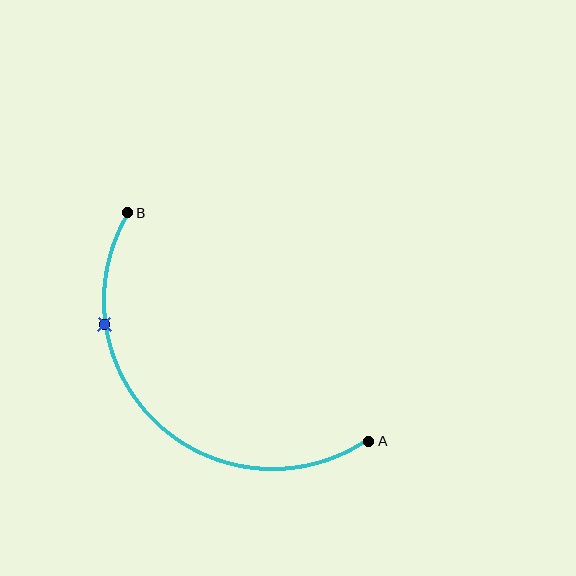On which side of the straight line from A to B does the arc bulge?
The arc bulges below and to the left of the straight line connecting A and B.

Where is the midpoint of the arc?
The arc midpoint is the point on the curve farthest from the straight line joining A and B. It sits below and to the left of that line.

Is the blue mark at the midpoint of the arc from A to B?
No. The blue mark lies on the arc but is closer to endpoint B. The arc midpoint would be at the point on the curve equidistant along the arc from both A and B.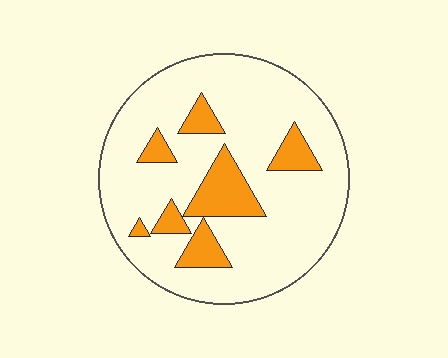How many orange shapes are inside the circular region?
7.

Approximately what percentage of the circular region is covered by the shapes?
Approximately 20%.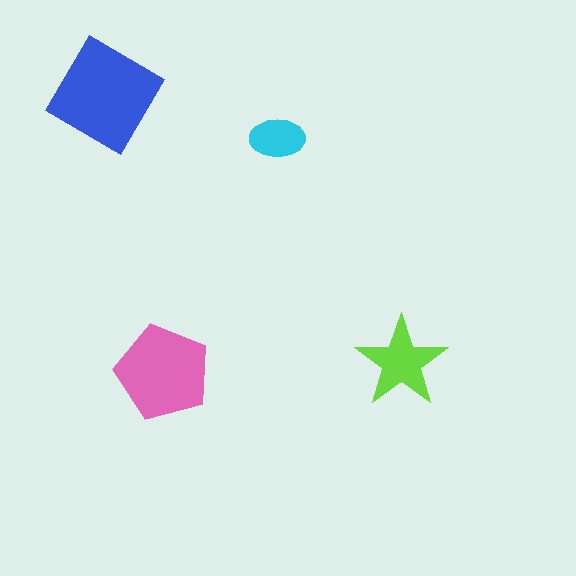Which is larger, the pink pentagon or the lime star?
The pink pentagon.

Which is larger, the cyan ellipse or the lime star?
The lime star.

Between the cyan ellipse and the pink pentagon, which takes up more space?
The pink pentagon.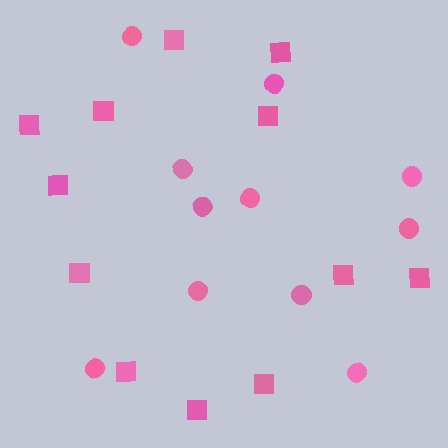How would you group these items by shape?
There are 2 groups: one group of circles (11) and one group of squares (12).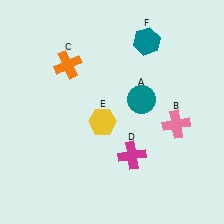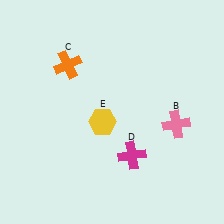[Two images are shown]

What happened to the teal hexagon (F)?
The teal hexagon (F) was removed in Image 2. It was in the top-right area of Image 1.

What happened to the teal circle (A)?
The teal circle (A) was removed in Image 2. It was in the top-right area of Image 1.